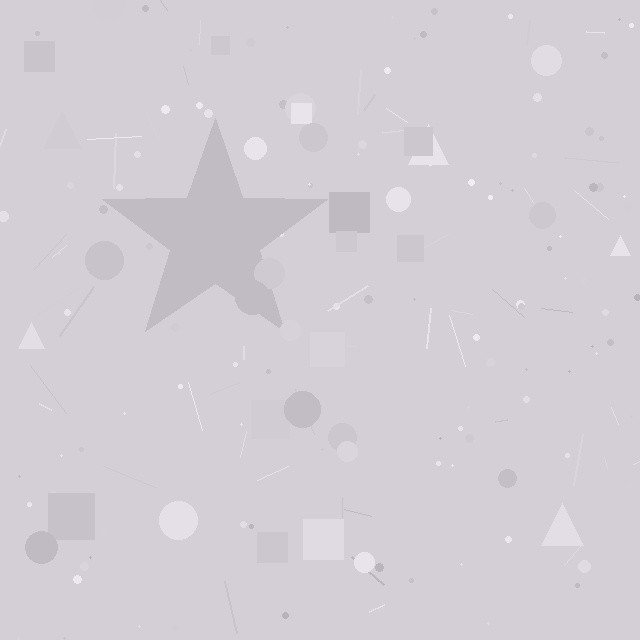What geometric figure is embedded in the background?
A star is embedded in the background.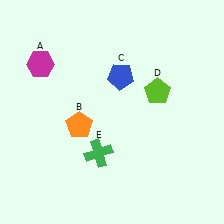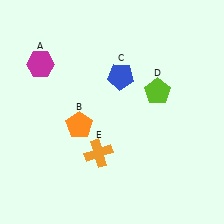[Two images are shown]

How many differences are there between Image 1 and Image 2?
There is 1 difference between the two images.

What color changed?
The cross (E) changed from green in Image 1 to orange in Image 2.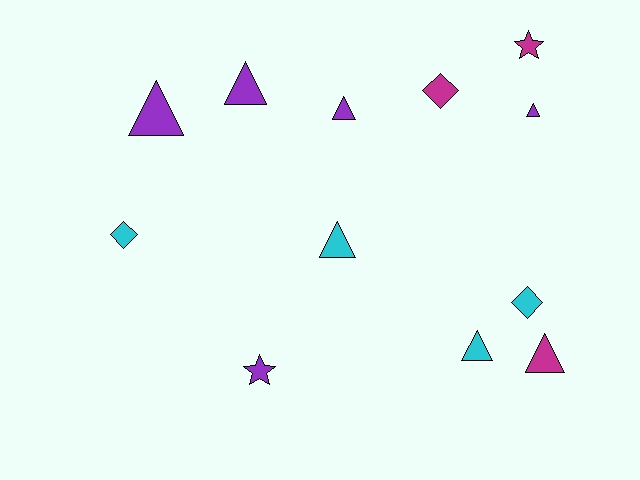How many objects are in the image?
There are 12 objects.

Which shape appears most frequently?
Triangle, with 7 objects.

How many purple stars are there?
There is 1 purple star.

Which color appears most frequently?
Purple, with 5 objects.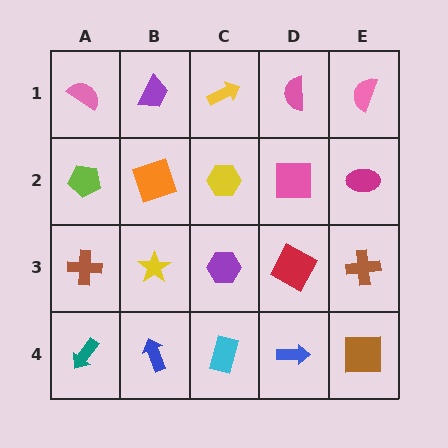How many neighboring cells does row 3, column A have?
3.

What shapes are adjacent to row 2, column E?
A pink semicircle (row 1, column E), a brown cross (row 3, column E), a pink square (row 2, column D).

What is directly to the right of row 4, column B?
A cyan rectangle.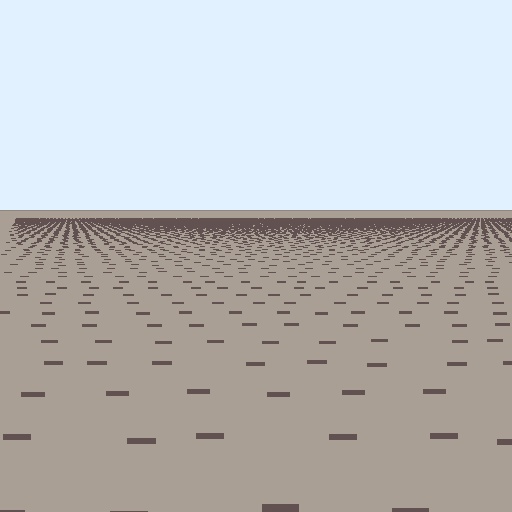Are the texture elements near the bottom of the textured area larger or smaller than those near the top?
Larger. Near the bottom, elements are closer to the viewer and appear at a bigger on-screen size.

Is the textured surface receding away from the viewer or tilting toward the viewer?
The surface is receding away from the viewer. Texture elements get smaller and denser toward the top.